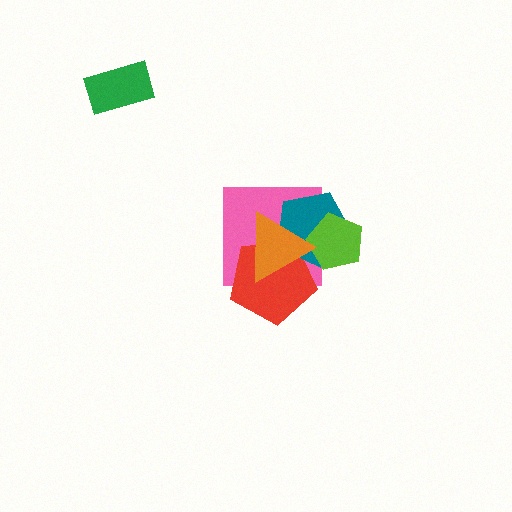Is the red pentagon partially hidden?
Yes, it is partially covered by another shape.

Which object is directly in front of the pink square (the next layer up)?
The red pentagon is directly in front of the pink square.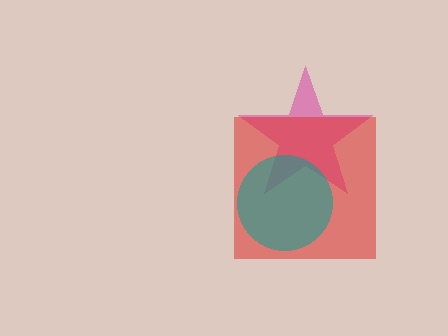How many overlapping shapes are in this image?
There are 3 overlapping shapes in the image.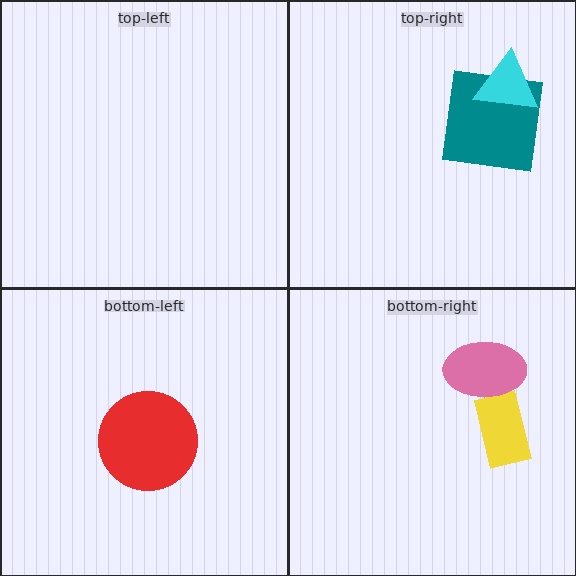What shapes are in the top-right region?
The teal square, the cyan triangle.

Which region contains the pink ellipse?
The bottom-right region.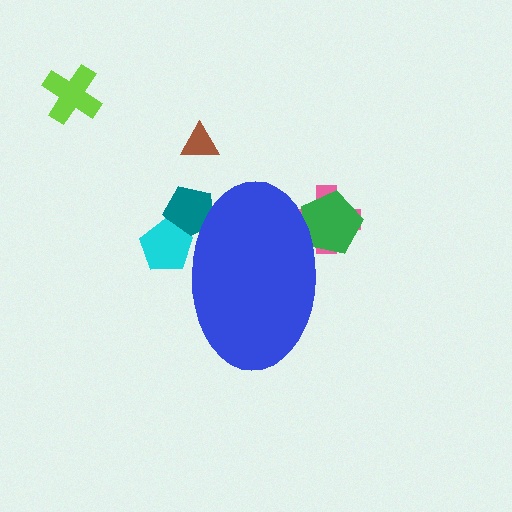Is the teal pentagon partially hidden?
Yes, the teal pentagon is partially hidden behind the blue ellipse.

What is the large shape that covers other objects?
A blue ellipse.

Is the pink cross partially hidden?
Yes, the pink cross is partially hidden behind the blue ellipse.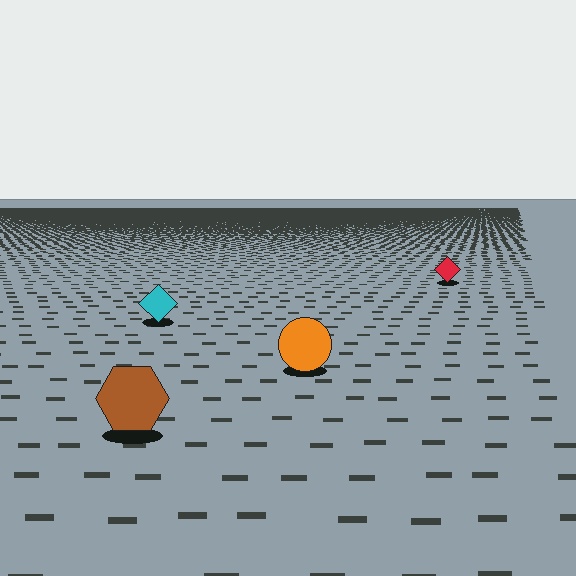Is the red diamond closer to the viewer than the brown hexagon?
No. The brown hexagon is closer — you can tell from the texture gradient: the ground texture is coarser near it.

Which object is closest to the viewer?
The brown hexagon is closest. The texture marks near it are larger and more spread out.